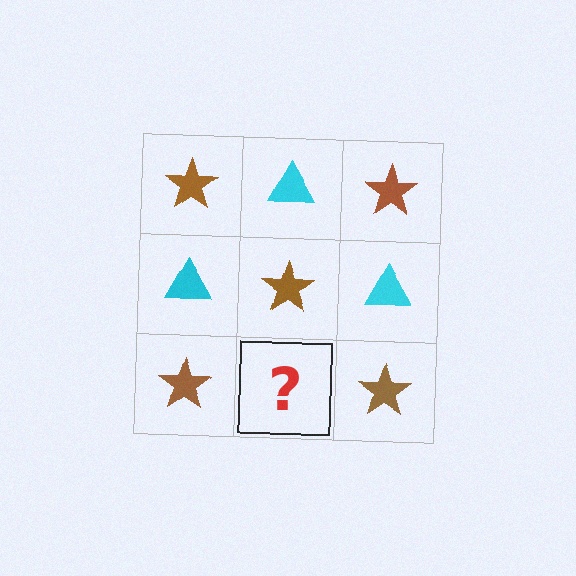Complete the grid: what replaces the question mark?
The question mark should be replaced with a cyan triangle.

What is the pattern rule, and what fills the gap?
The rule is that it alternates brown star and cyan triangle in a checkerboard pattern. The gap should be filled with a cyan triangle.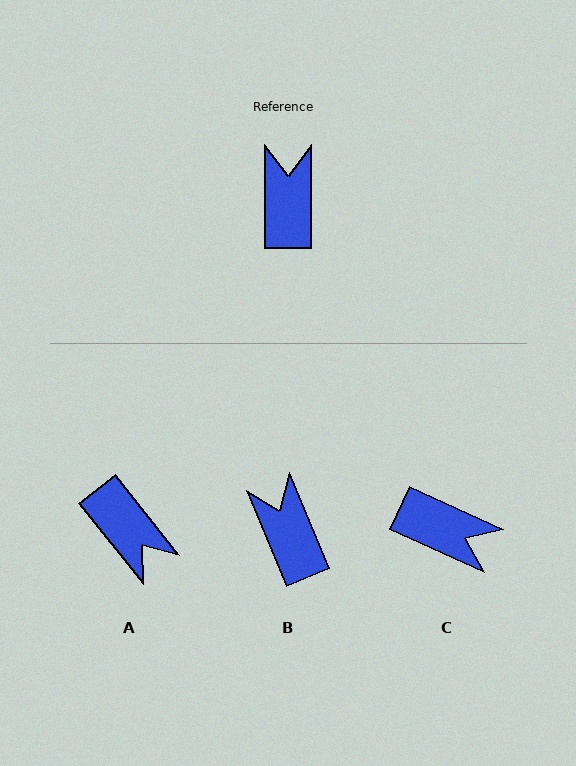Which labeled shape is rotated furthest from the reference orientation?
A, about 141 degrees away.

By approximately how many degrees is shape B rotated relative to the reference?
Approximately 23 degrees counter-clockwise.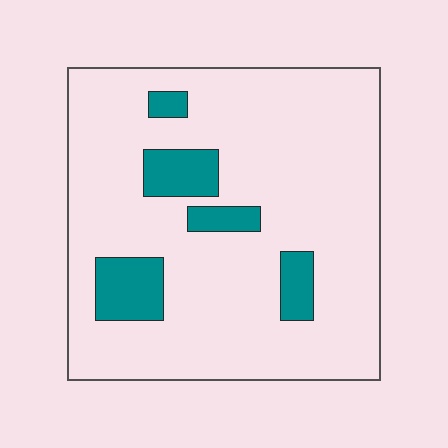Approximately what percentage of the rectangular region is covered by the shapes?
Approximately 15%.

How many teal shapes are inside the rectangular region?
5.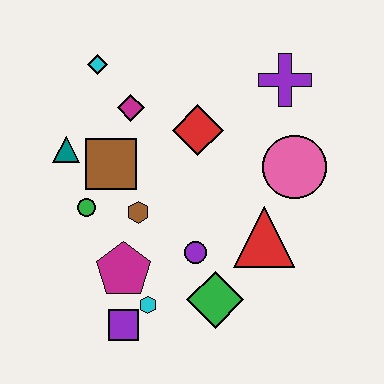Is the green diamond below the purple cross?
Yes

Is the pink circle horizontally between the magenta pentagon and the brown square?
No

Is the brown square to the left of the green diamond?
Yes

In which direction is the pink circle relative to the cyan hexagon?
The pink circle is to the right of the cyan hexagon.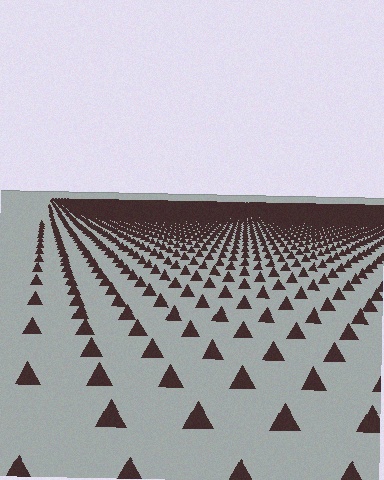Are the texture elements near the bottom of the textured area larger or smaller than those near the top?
Larger. Near the bottom, elements are closer to the viewer and appear at a bigger on-screen size.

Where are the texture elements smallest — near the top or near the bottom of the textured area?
Near the top.